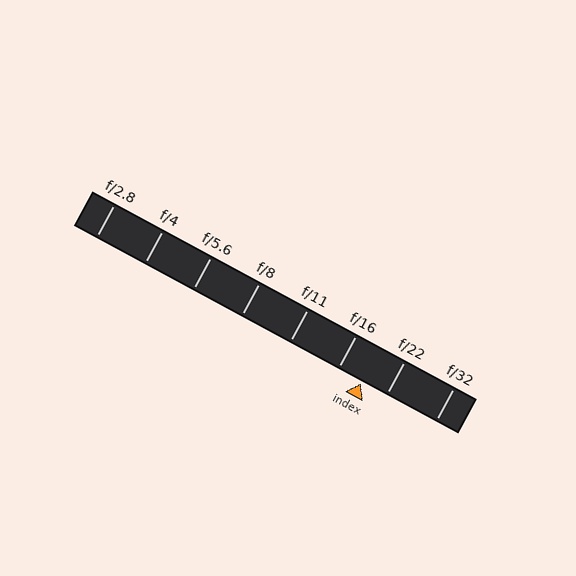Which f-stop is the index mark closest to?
The index mark is closest to f/16.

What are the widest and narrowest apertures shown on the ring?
The widest aperture shown is f/2.8 and the narrowest is f/32.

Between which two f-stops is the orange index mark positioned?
The index mark is between f/16 and f/22.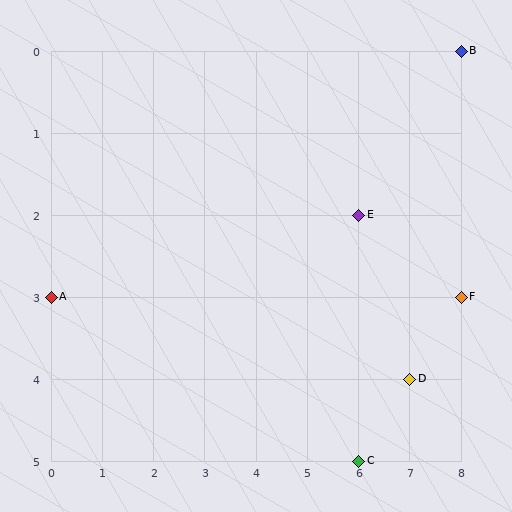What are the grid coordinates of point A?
Point A is at grid coordinates (0, 3).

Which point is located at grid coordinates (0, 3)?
Point A is at (0, 3).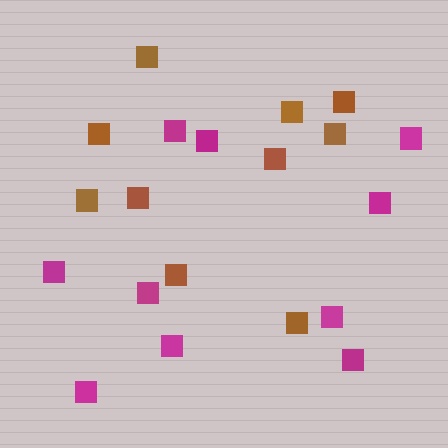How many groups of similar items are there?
There are 2 groups: one group of magenta squares (10) and one group of brown squares (10).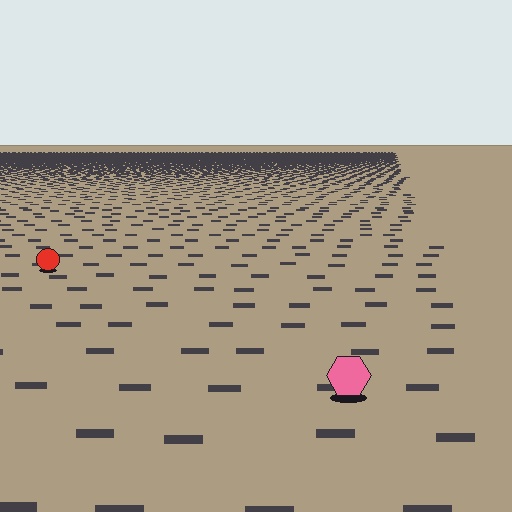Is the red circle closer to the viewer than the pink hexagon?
No. The pink hexagon is closer — you can tell from the texture gradient: the ground texture is coarser near it.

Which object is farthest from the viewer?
The red circle is farthest from the viewer. It appears smaller and the ground texture around it is denser.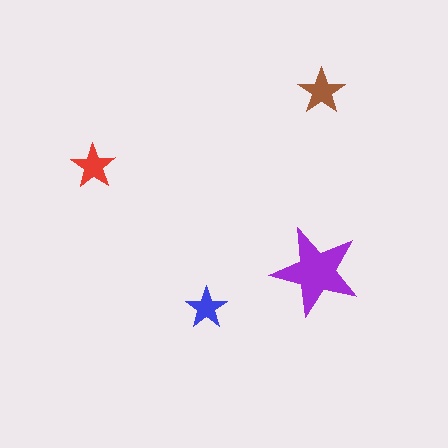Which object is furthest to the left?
The red star is leftmost.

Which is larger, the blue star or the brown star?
The brown one.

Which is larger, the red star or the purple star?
The purple one.